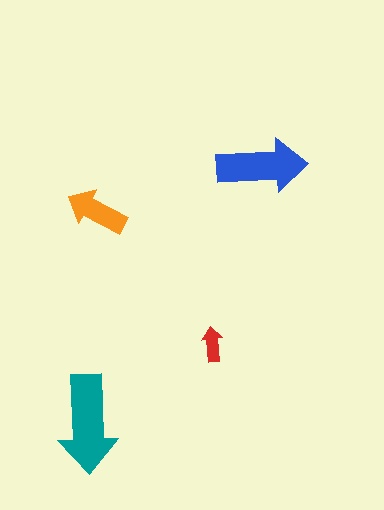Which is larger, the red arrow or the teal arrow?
The teal one.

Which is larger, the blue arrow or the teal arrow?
The teal one.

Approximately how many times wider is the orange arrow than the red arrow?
About 2 times wider.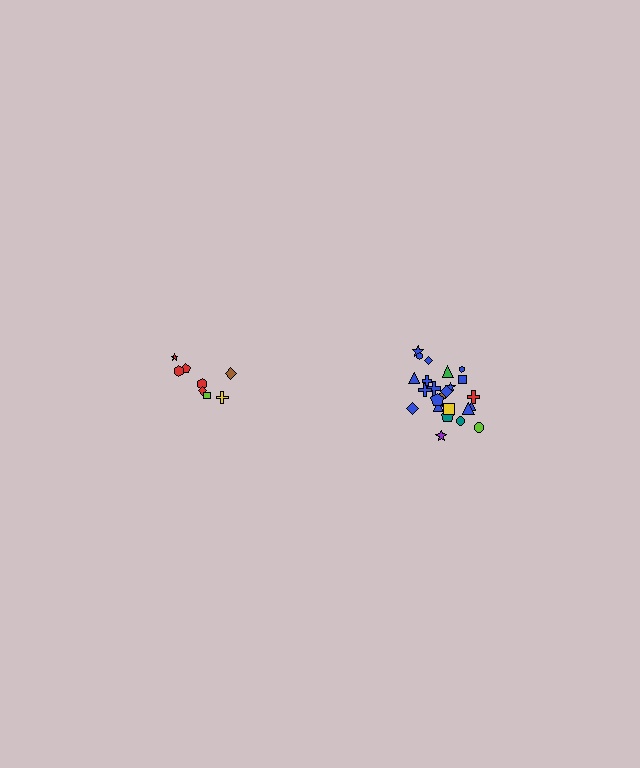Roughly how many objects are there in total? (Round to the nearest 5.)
Roughly 35 objects in total.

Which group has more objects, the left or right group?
The right group.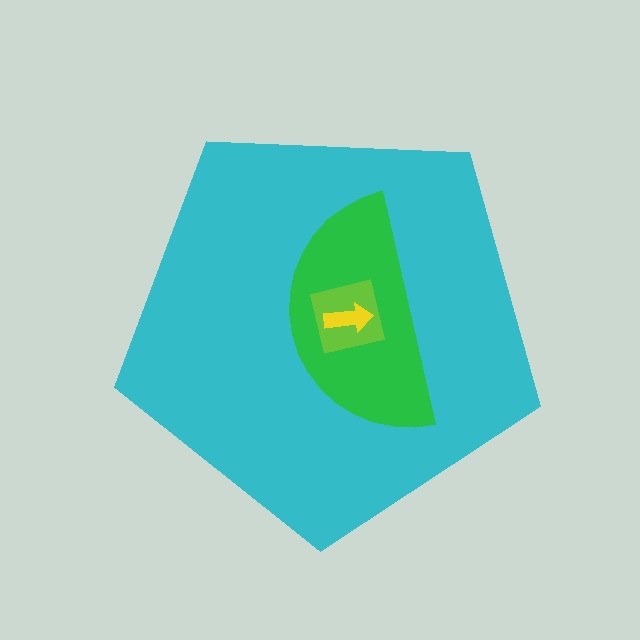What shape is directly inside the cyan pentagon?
The green semicircle.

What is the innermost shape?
The yellow arrow.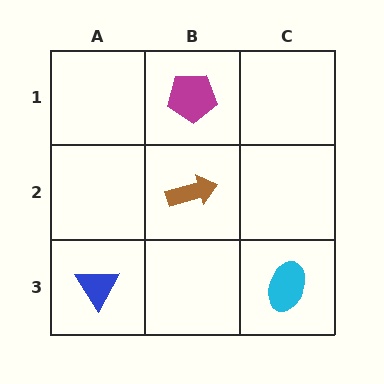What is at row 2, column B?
A brown arrow.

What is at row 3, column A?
A blue triangle.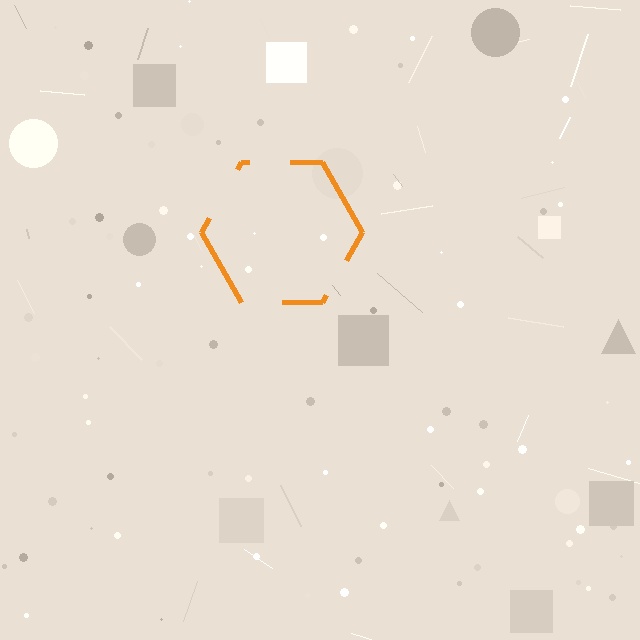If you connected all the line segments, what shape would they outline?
They would outline a hexagon.